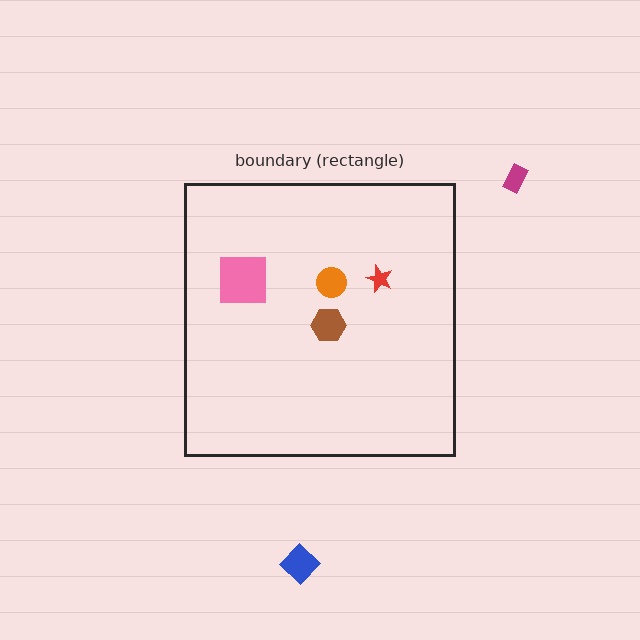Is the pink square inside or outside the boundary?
Inside.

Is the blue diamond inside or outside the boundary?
Outside.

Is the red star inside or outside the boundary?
Inside.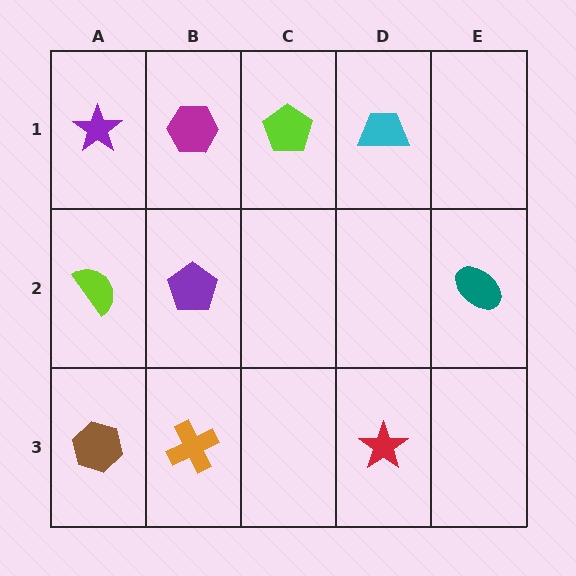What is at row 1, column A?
A purple star.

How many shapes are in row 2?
3 shapes.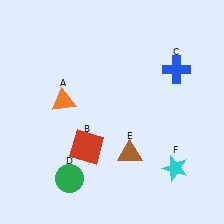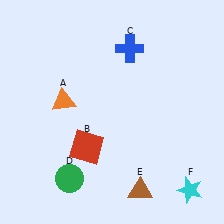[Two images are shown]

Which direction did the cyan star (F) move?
The cyan star (F) moved down.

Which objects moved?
The objects that moved are: the blue cross (C), the brown triangle (E), the cyan star (F).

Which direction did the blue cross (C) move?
The blue cross (C) moved left.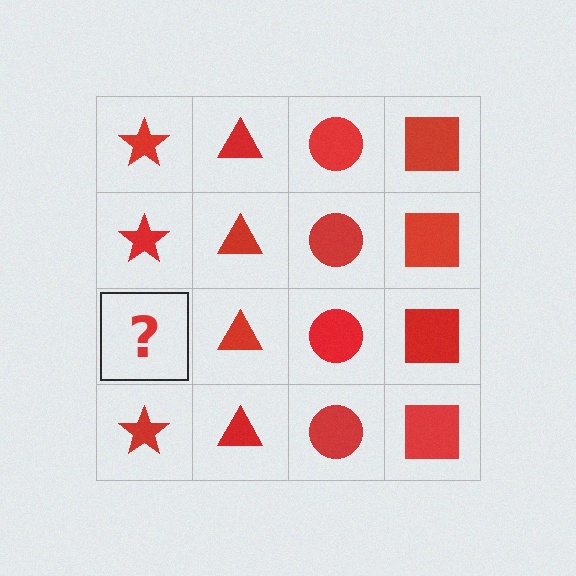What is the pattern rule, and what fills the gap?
The rule is that each column has a consistent shape. The gap should be filled with a red star.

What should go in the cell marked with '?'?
The missing cell should contain a red star.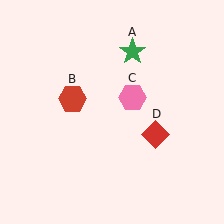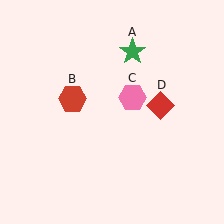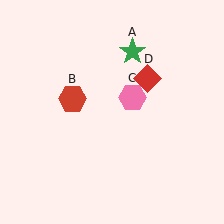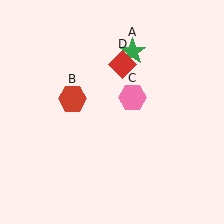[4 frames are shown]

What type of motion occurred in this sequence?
The red diamond (object D) rotated counterclockwise around the center of the scene.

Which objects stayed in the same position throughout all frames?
Green star (object A) and red hexagon (object B) and pink hexagon (object C) remained stationary.